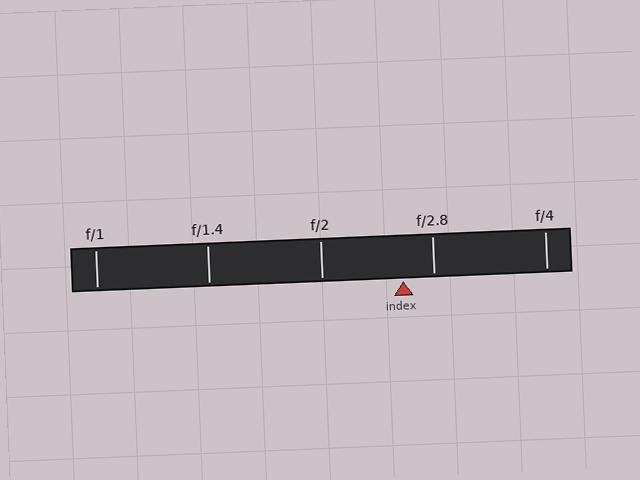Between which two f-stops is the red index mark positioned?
The index mark is between f/2 and f/2.8.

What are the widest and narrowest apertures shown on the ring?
The widest aperture shown is f/1 and the narrowest is f/4.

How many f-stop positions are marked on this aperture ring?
There are 5 f-stop positions marked.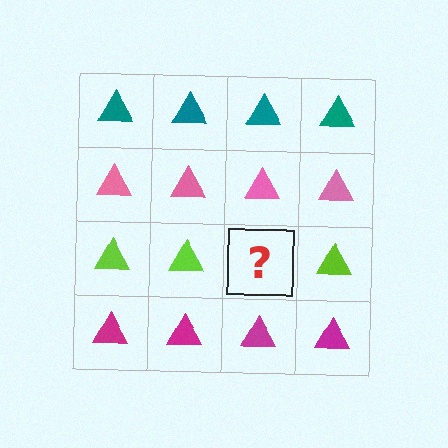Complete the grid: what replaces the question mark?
The question mark should be replaced with a lime triangle.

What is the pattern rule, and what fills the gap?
The rule is that each row has a consistent color. The gap should be filled with a lime triangle.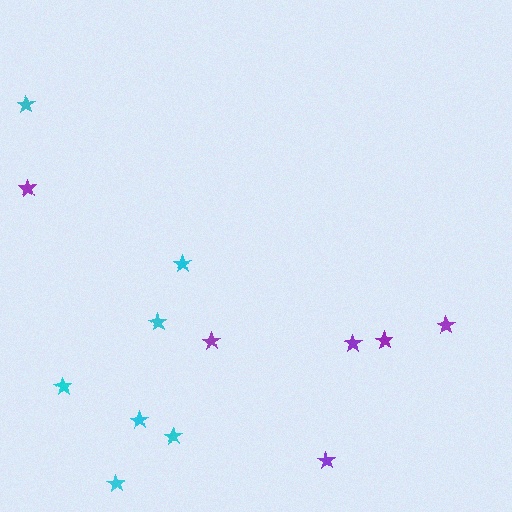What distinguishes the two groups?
There are 2 groups: one group of cyan stars (7) and one group of purple stars (6).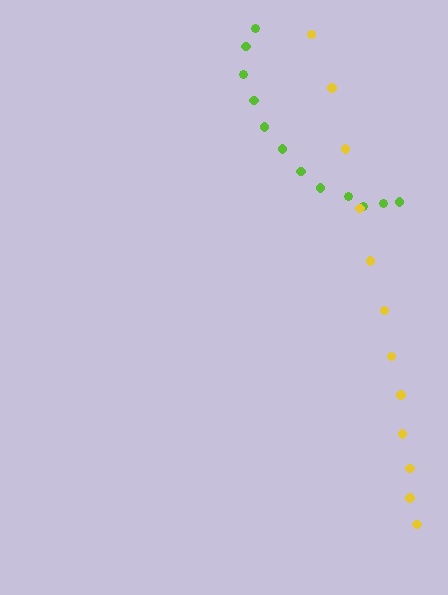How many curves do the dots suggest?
There are 2 distinct paths.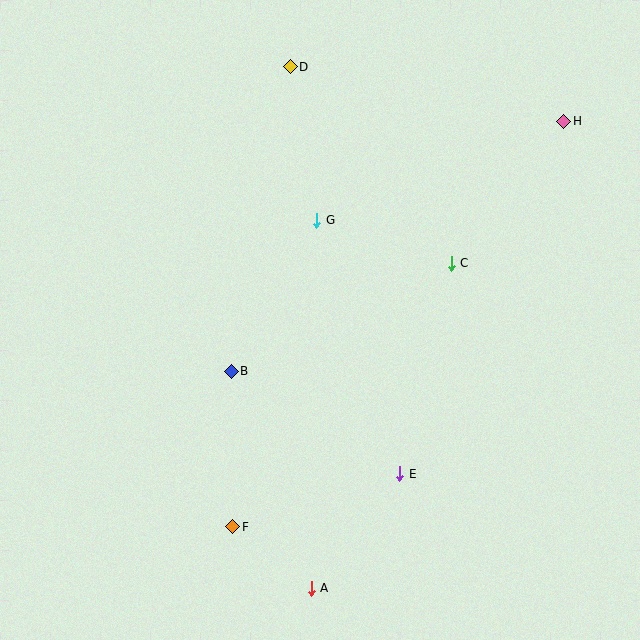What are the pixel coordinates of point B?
Point B is at (231, 371).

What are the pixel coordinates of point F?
Point F is at (233, 527).